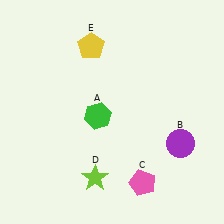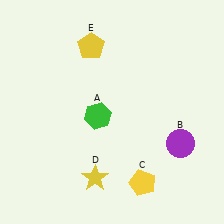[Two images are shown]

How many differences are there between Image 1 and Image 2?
There are 2 differences between the two images.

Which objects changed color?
C changed from pink to yellow. D changed from lime to yellow.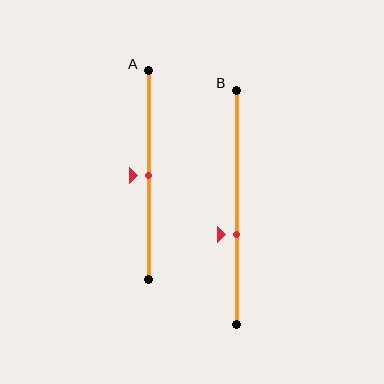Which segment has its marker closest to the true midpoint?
Segment A has its marker closest to the true midpoint.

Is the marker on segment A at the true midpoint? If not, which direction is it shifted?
Yes, the marker on segment A is at the true midpoint.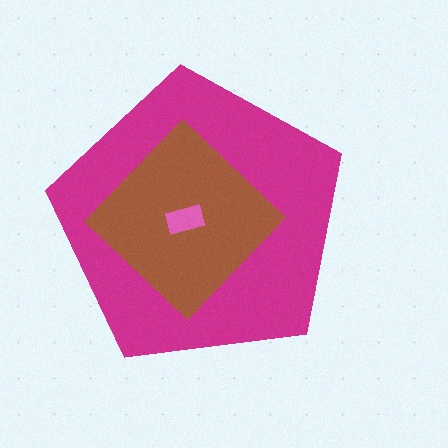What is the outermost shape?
The magenta pentagon.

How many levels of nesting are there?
3.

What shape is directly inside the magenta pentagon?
The brown diamond.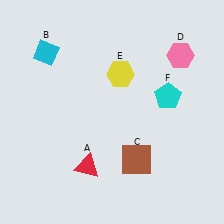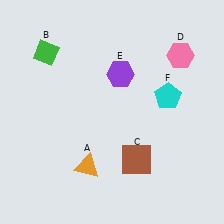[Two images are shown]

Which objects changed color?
A changed from red to orange. B changed from cyan to green. E changed from yellow to purple.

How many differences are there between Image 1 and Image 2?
There are 3 differences between the two images.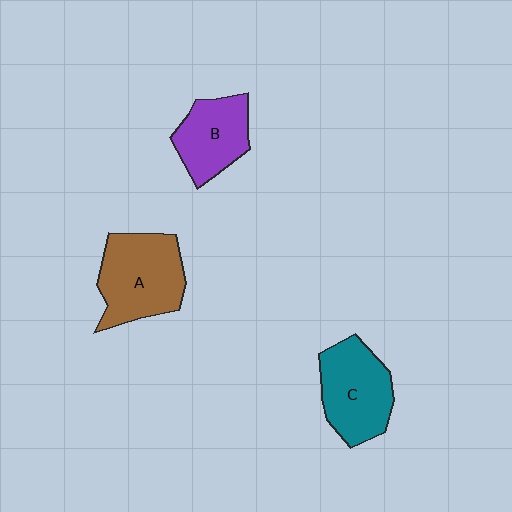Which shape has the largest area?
Shape A (brown).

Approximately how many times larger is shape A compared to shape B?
Approximately 1.4 times.